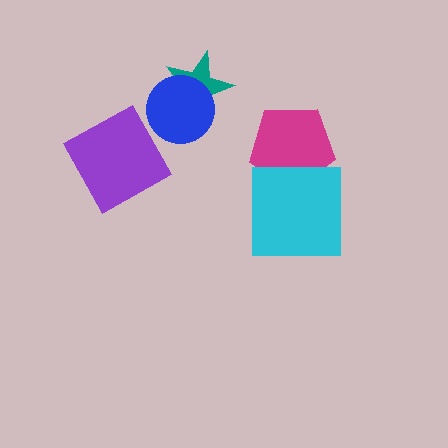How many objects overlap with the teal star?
1 object overlaps with the teal star.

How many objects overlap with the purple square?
0 objects overlap with the purple square.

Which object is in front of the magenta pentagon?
The cyan square is in front of the magenta pentagon.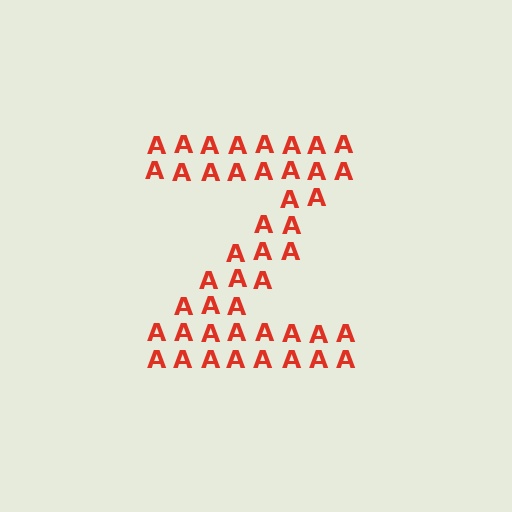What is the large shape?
The large shape is the letter Z.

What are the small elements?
The small elements are letter A's.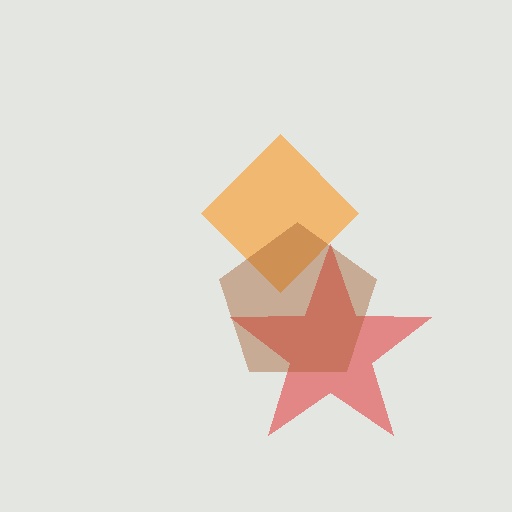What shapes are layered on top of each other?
The layered shapes are: an orange diamond, a red star, a brown pentagon.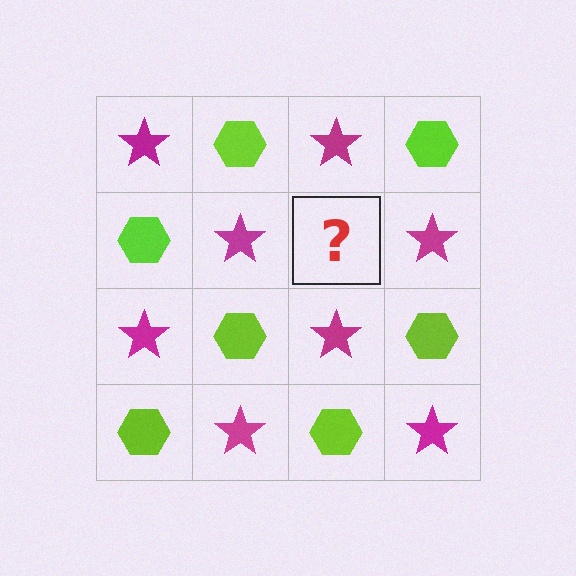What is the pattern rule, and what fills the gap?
The rule is that it alternates magenta star and lime hexagon in a checkerboard pattern. The gap should be filled with a lime hexagon.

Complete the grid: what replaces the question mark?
The question mark should be replaced with a lime hexagon.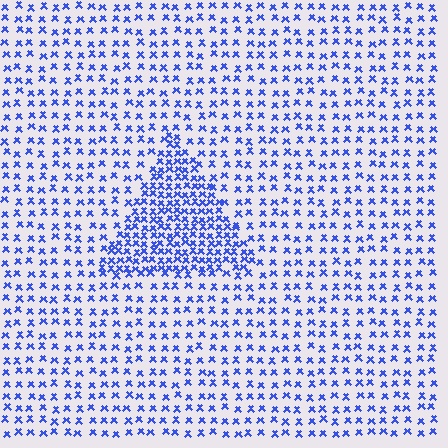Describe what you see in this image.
The image contains small blue elements arranged at two different densities. A triangle-shaped region is visible where the elements are more densely packed than the surrounding area.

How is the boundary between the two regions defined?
The boundary is defined by a change in element density (approximately 2.2x ratio). All elements are the same color, size, and shape.